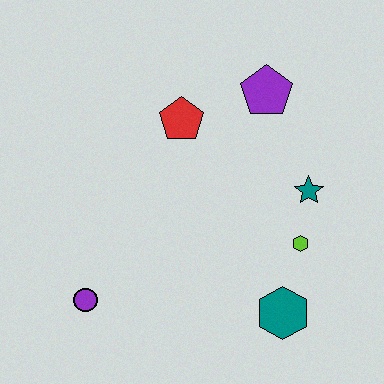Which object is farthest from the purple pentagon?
The purple circle is farthest from the purple pentagon.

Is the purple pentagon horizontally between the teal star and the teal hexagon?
No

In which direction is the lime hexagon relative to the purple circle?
The lime hexagon is to the right of the purple circle.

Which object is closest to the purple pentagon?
The red pentagon is closest to the purple pentagon.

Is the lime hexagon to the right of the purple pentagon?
Yes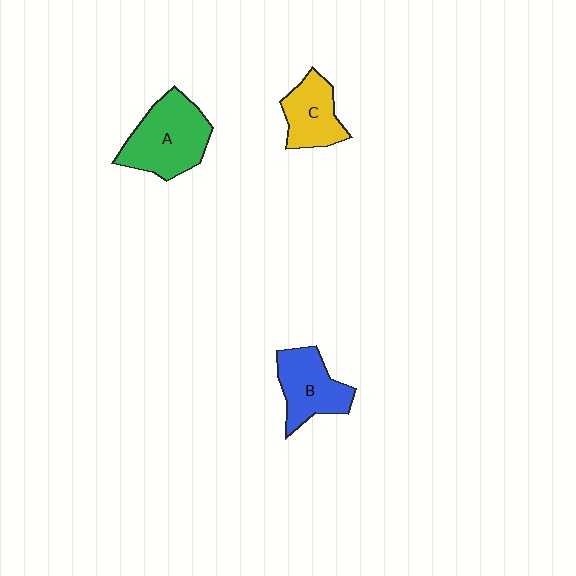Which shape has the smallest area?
Shape C (yellow).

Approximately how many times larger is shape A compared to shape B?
Approximately 1.3 times.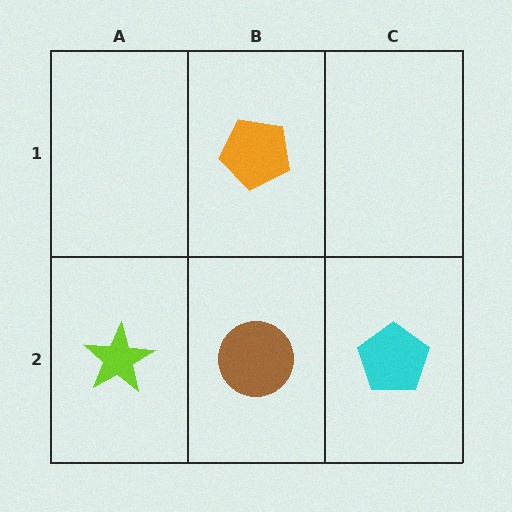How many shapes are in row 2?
3 shapes.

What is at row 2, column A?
A lime star.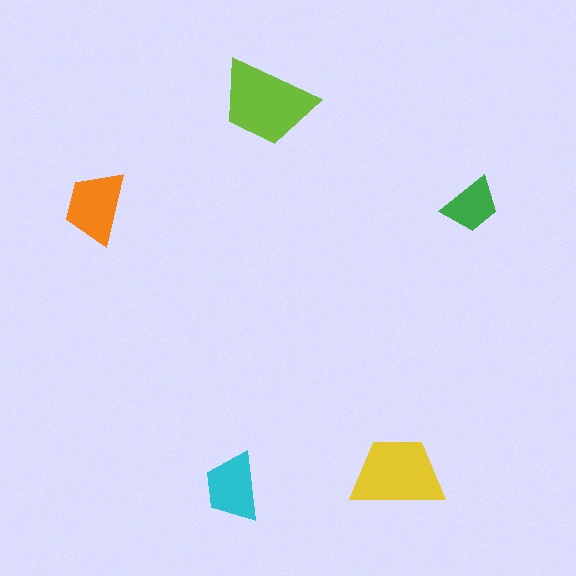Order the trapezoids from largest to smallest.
the lime one, the yellow one, the orange one, the cyan one, the green one.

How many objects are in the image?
There are 5 objects in the image.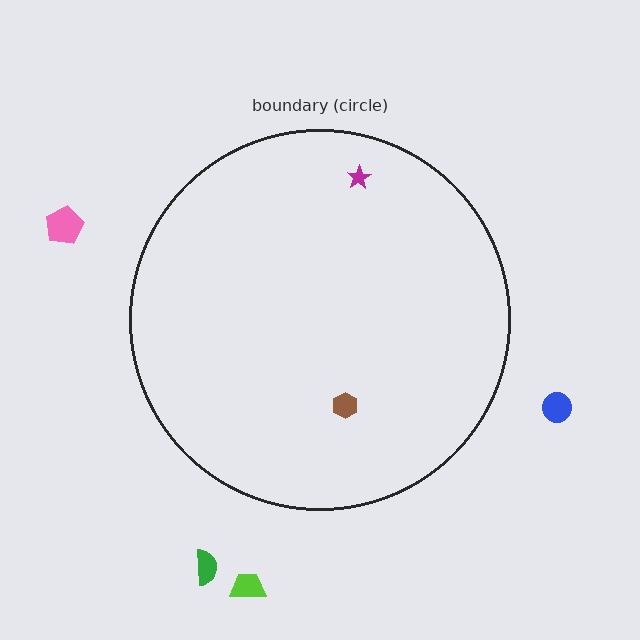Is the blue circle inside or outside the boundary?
Outside.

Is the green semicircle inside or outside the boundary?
Outside.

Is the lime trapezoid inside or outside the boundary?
Outside.